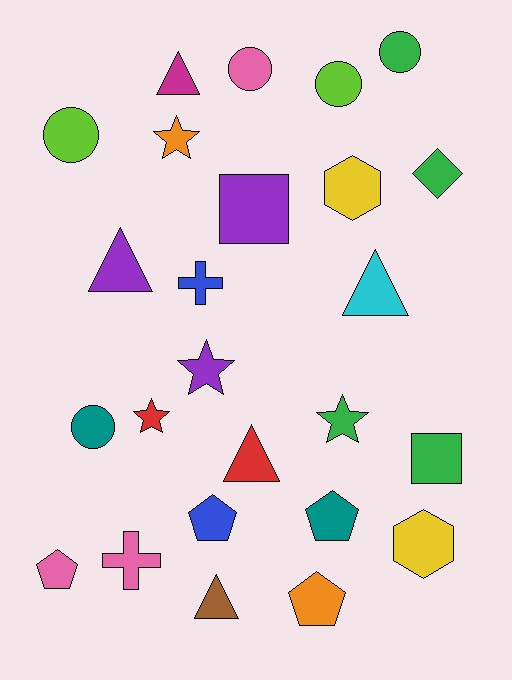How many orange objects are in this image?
There are 2 orange objects.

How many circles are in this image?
There are 5 circles.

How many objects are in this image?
There are 25 objects.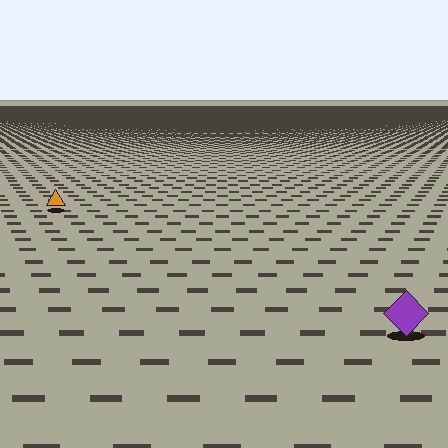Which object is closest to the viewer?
The purple diamond is closest. The texture marks near it are larger and more spread out.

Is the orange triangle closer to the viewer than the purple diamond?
No. The purple diamond is closer — you can tell from the texture gradient: the ground texture is coarser near it.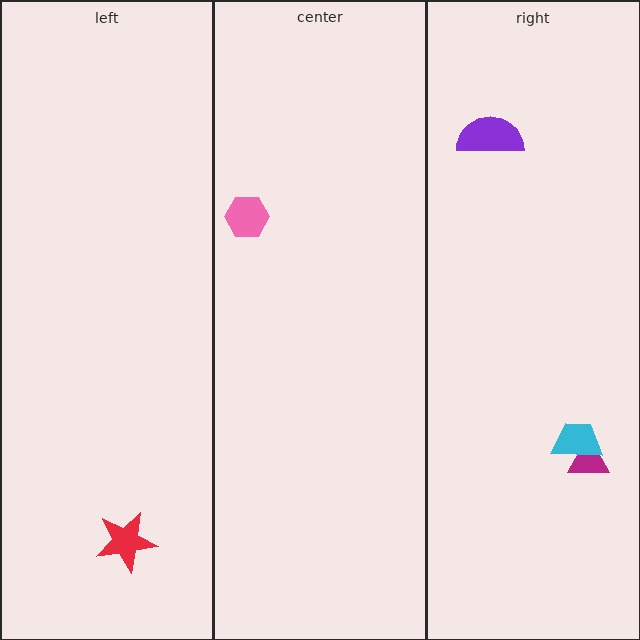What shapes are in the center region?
The pink hexagon.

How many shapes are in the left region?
1.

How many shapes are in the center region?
1.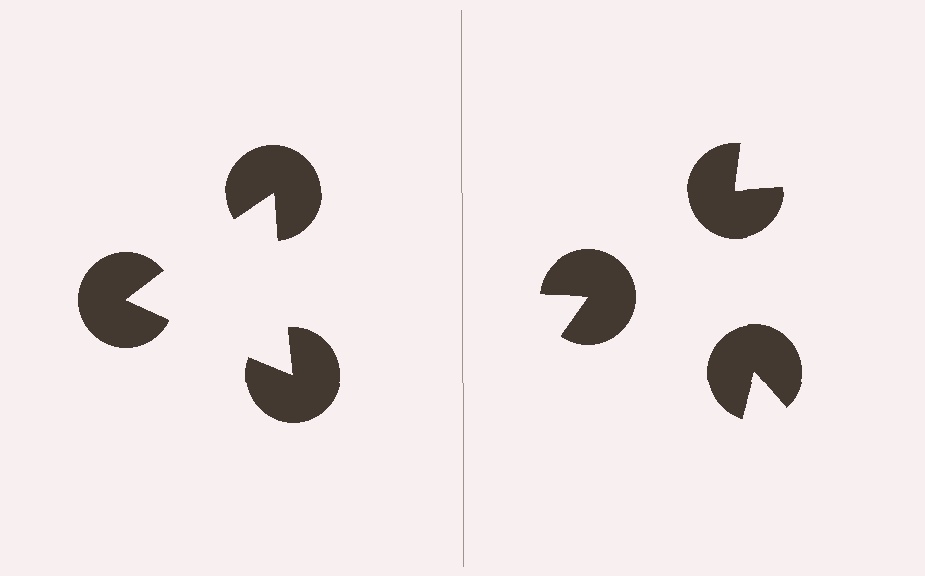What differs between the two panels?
The pac-man discs are positioned identically on both sides; only the wedge orientations differ. On the left they align to a triangle; on the right they are misaligned.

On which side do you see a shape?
An illusory triangle appears on the left side. On the right side the wedge cuts are rotated, so no coherent shape forms.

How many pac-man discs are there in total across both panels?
6 — 3 on each side.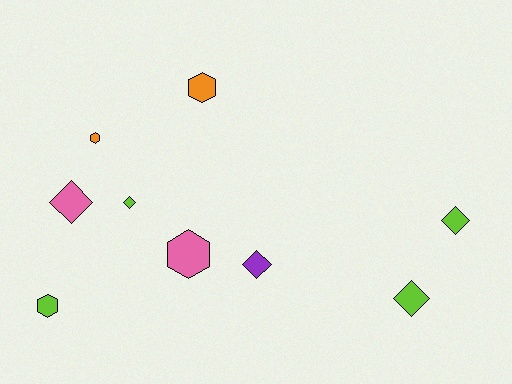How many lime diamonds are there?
There are 3 lime diamonds.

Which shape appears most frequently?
Diamond, with 5 objects.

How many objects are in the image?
There are 9 objects.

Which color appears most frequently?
Lime, with 4 objects.